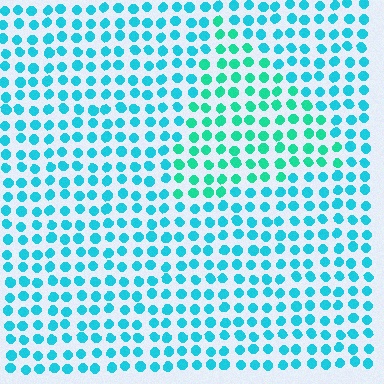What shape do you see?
I see a triangle.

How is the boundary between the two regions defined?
The boundary is defined purely by a slight shift in hue (about 27 degrees). Spacing, size, and orientation are identical on both sides.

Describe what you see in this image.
The image is filled with small cyan elements in a uniform arrangement. A triangle-shaped region is visible where the elements are tinted to a slightly different hue, forming a subtle color boundary.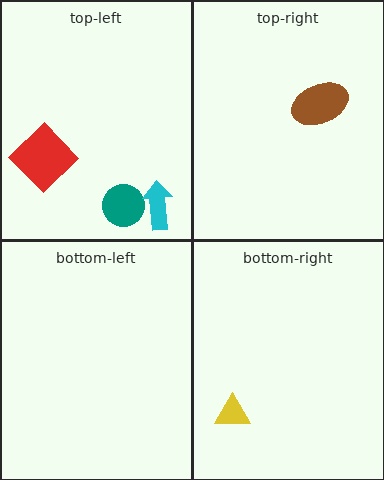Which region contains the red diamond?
The top-left region.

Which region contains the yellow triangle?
The bottom-right region.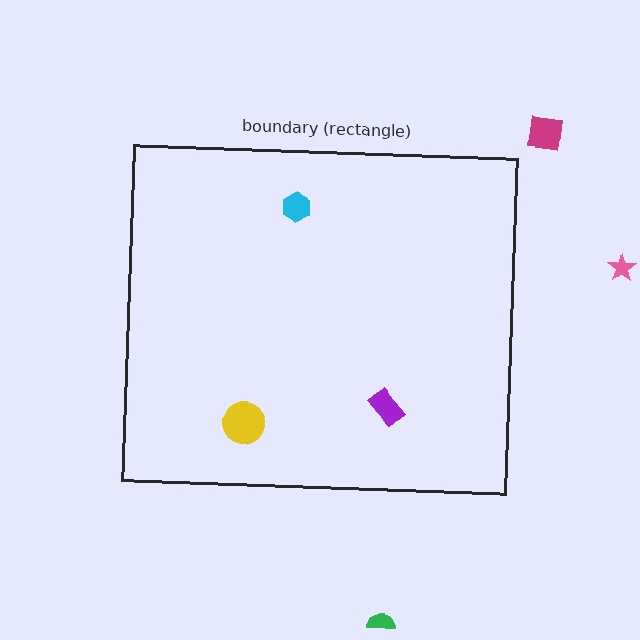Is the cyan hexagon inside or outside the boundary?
Inside.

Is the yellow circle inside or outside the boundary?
Inside.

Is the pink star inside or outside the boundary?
Outside.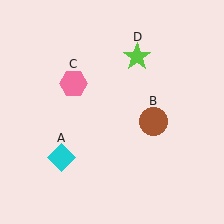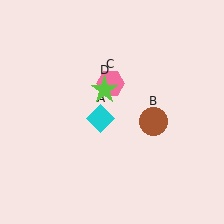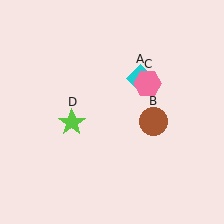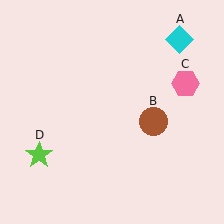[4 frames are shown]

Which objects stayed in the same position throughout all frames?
Brown circle (object B) remained stationary.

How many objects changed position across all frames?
3 objects changed position: cyan diamond (object A), pink hexagon (object C), lime star (object D).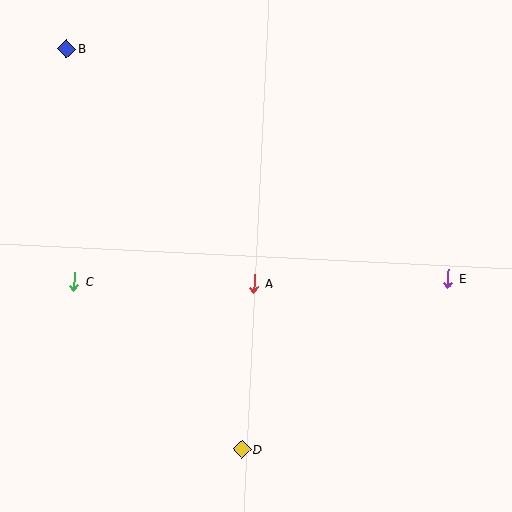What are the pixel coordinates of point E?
Point E is at (448, 279).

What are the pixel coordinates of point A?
Point A is at (254, 283).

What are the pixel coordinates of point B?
Point B is at (67, 49).